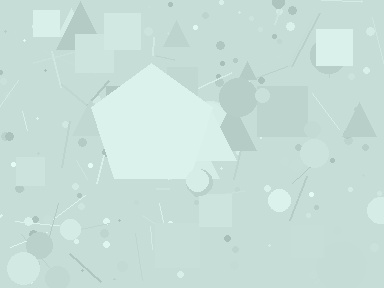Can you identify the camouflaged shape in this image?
The camouflaged shape is a pentagon.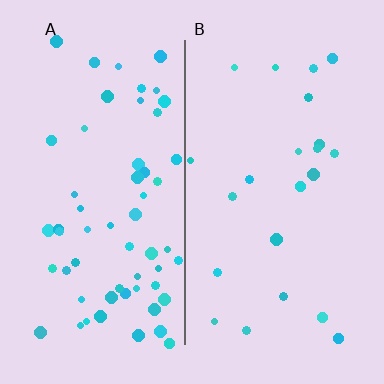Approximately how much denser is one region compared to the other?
Approximately 2.6× — region A over region B.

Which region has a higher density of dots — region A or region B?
A (the left).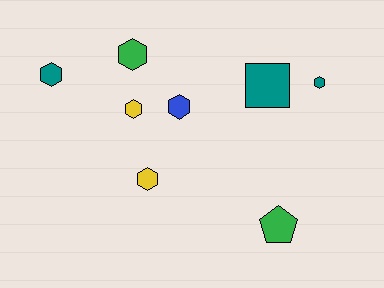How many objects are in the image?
There are 8 objects.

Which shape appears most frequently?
Hexagon, with 6 objects.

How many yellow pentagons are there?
There are no yellow pentagons.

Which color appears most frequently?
Teal, with 3 objects.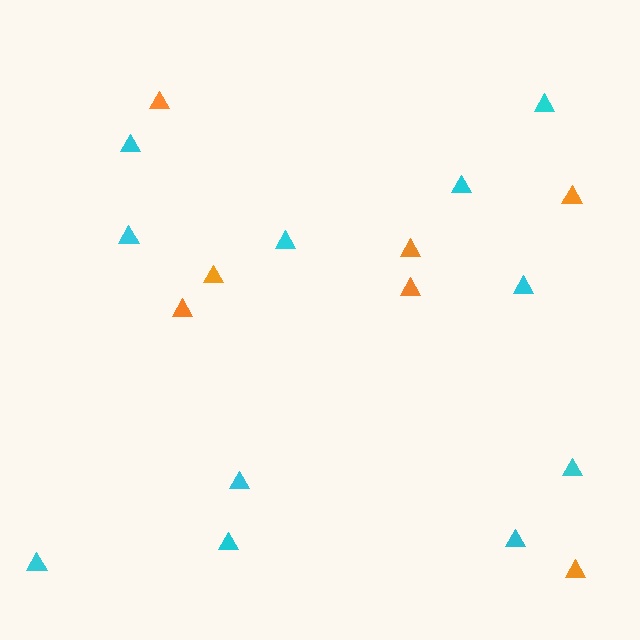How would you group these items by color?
There are 2 groups: one group of cyan triangles (11) and one group of orange triangles (7).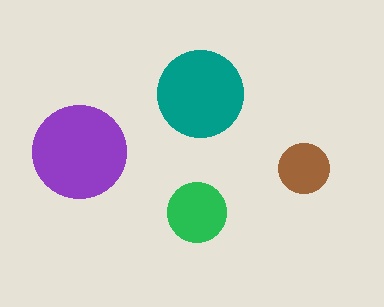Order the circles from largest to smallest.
the purple one, the teal one, the green one, the brown one.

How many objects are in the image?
There are 4 objects in the image.